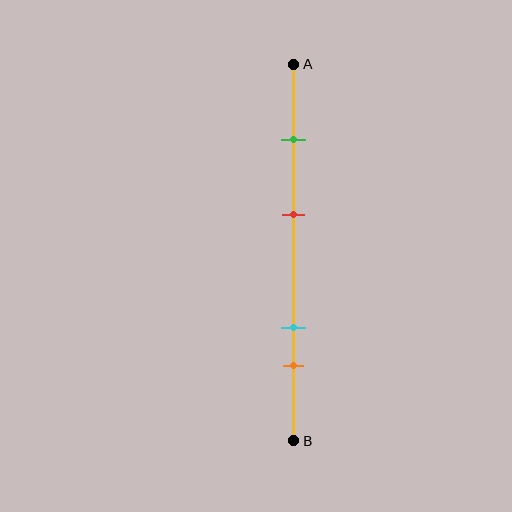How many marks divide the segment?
There are 4 marks dividing the segment.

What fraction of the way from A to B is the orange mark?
The orange mark is approximately 80% (0.8) of the way from A to B.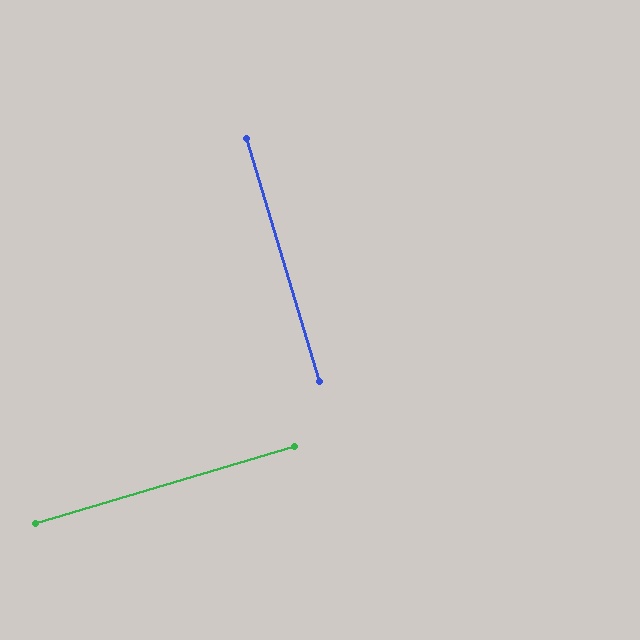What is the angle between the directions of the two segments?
Approximately 90 degrees.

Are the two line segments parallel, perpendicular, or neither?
Perpendicular — they meet at approximately 90°.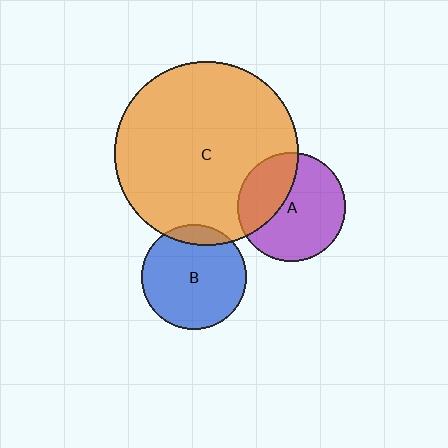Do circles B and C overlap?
Yes.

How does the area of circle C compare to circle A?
Approximately 2.9 times.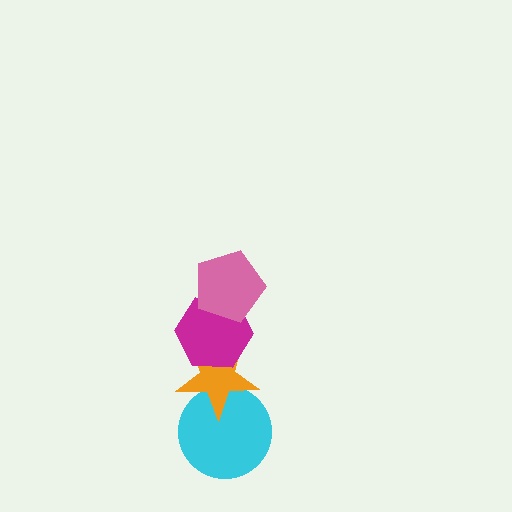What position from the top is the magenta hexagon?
The magenta hexagon is 2nd from the top.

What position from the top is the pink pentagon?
The pink pentagon is 1st from the top.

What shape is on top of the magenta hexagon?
The pink pentagon is on top of the magenta hexagon.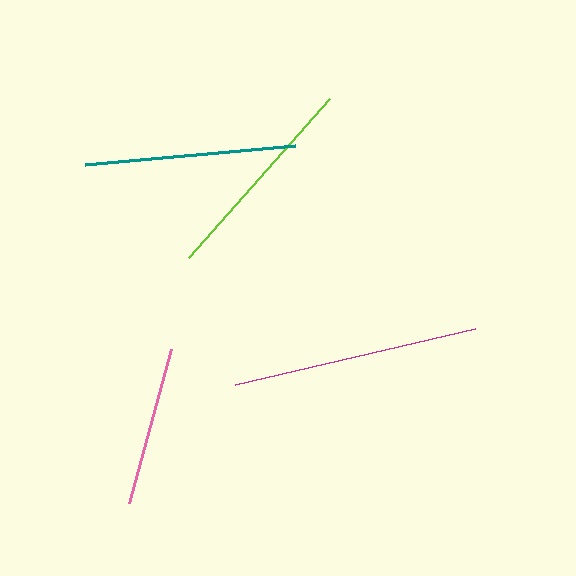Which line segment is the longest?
The magenta line is the longest at approximately 246 pixels.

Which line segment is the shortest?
The pink line is the shortest at approximately 159 pixels.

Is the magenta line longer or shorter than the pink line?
The magenta line is longer than the pink line.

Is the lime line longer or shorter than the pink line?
The lime line is longer than the pink line.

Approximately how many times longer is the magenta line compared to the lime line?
The magenta line is approximately 1.2 times the length of the lime line.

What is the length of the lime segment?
The lime segment is approximately 213 pixels long.